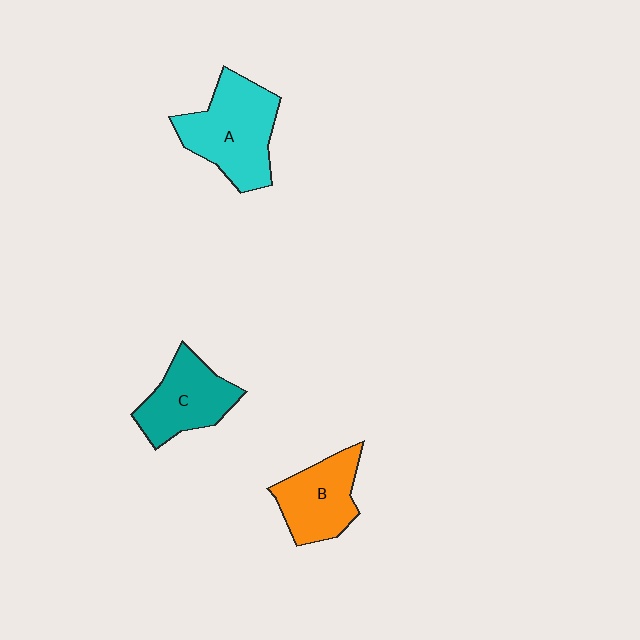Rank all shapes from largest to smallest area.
From largest to smallest: A (cyan), C (teal), B (orange).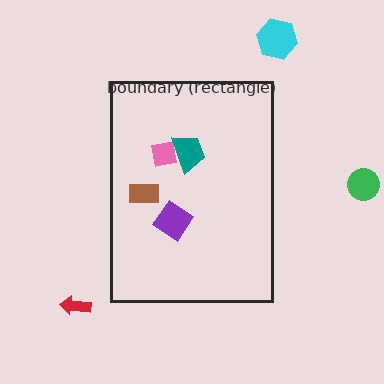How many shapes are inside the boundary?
4 inside, 3 outside.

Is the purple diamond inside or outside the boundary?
Inside.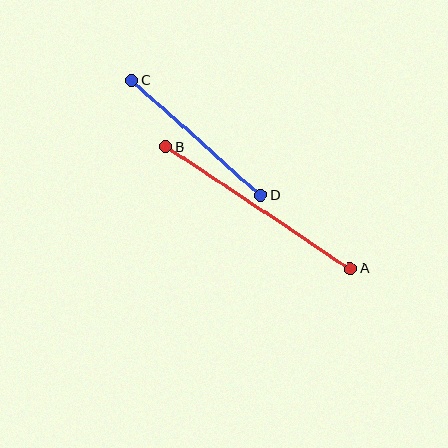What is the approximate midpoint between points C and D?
The midpoint is at approximately (196, 138) pixels.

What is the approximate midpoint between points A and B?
The midpoint is at approximately (258, 208) pixels.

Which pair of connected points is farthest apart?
Points A and B are farthest apart.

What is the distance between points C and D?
The distance is approximately 172 pixels.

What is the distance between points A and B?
The distance is approximately 221 pixels.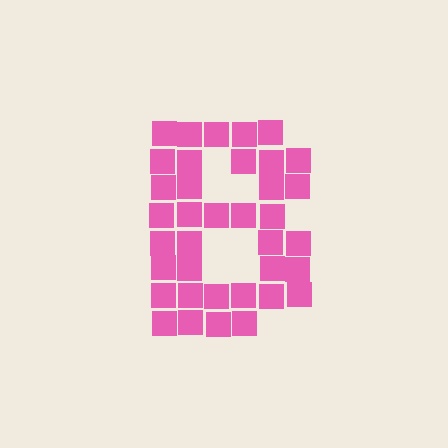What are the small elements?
The small elements are squares.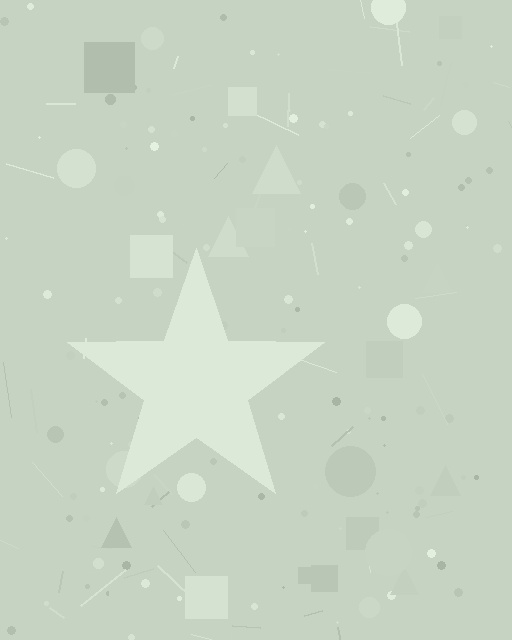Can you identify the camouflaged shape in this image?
The camouflaged shape is a star.